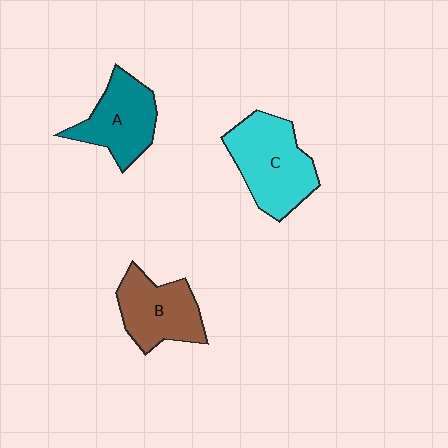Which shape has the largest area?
Shape C (cyan).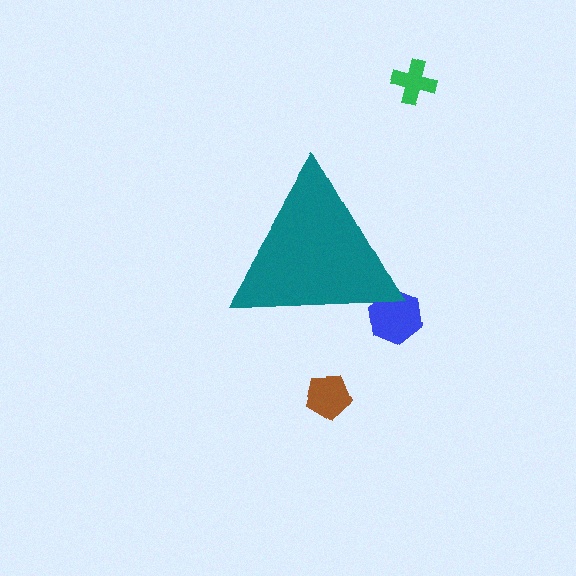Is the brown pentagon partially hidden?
No, the brown pentagon is fully visible.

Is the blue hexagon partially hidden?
Yes, the blue hexagon is partially hidden behind the teal triangle.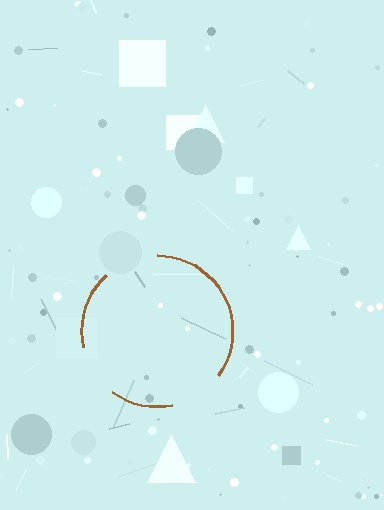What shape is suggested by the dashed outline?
The dashed outline suggests a circle.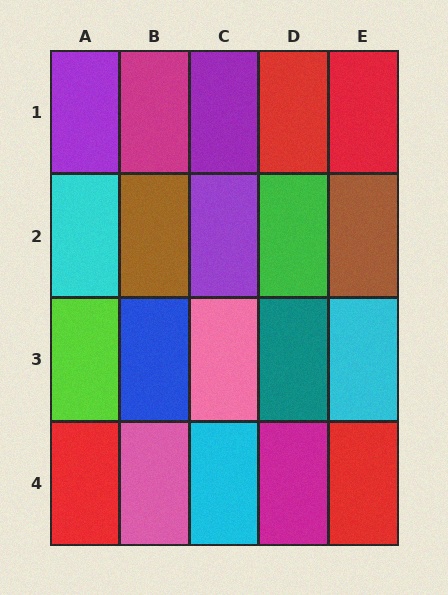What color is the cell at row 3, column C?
Pink.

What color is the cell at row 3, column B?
Blue.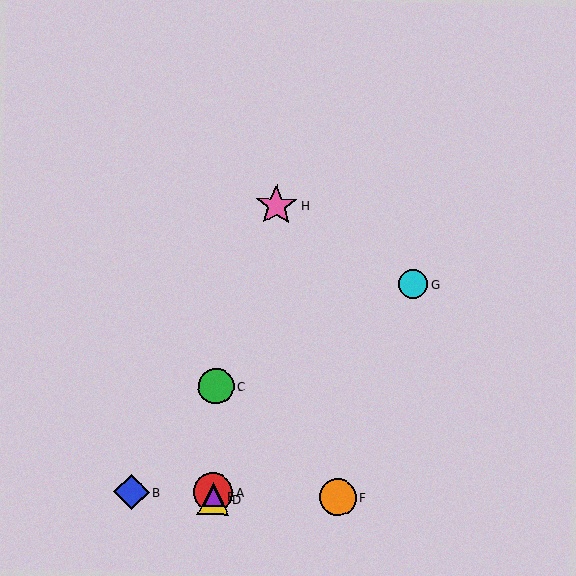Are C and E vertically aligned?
Yes, both are at x≈216.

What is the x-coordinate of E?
Object E is at x≈213.